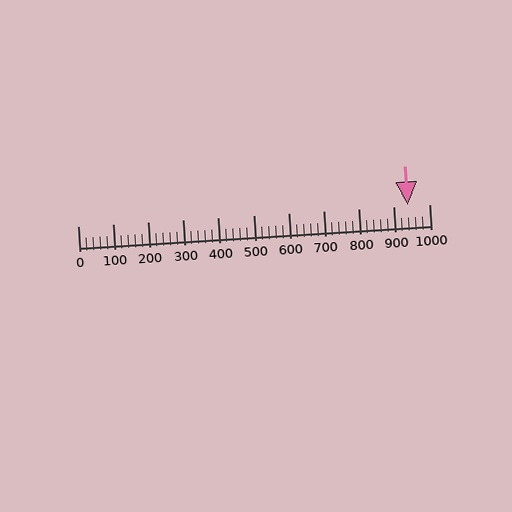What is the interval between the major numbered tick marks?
The major tick marks are spaced 100 units apart.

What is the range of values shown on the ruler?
The ruler shows values from 0 to 1000.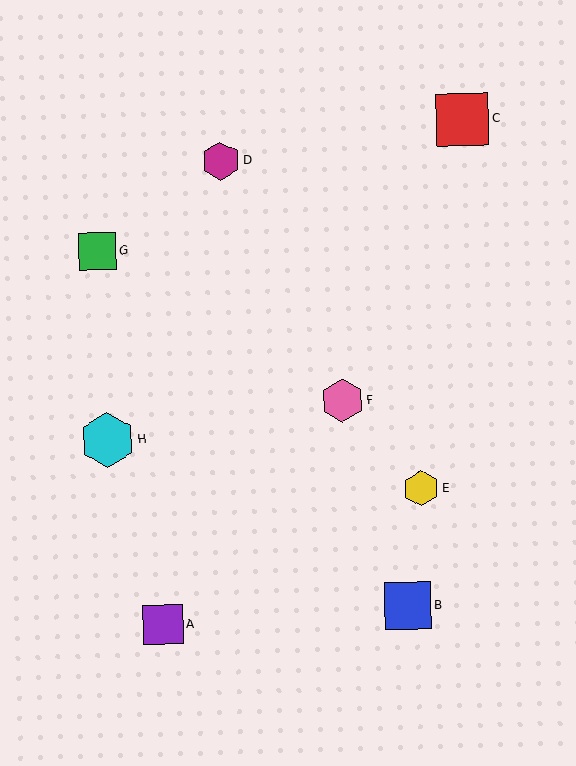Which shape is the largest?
The cyan hexagon (labeled H) is the largest.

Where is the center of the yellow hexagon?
The center of the yellow hexagon is at (421, 489).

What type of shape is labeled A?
Shape A is a purple square.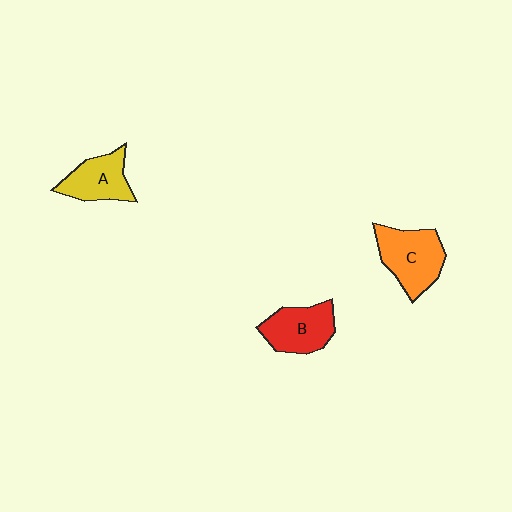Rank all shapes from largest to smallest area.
From largest to smallest: C (orange), B (red), A (yellow).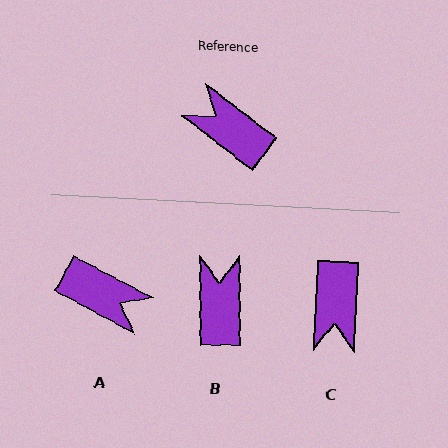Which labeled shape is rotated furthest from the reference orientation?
A, about 170 degrees away.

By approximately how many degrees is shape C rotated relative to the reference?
Approximately 125 degrees counter-clockwise.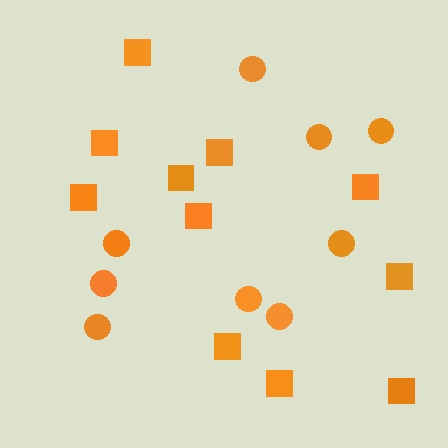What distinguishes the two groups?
There are 2 groups: one group of circles (9) and one group of squares (11).